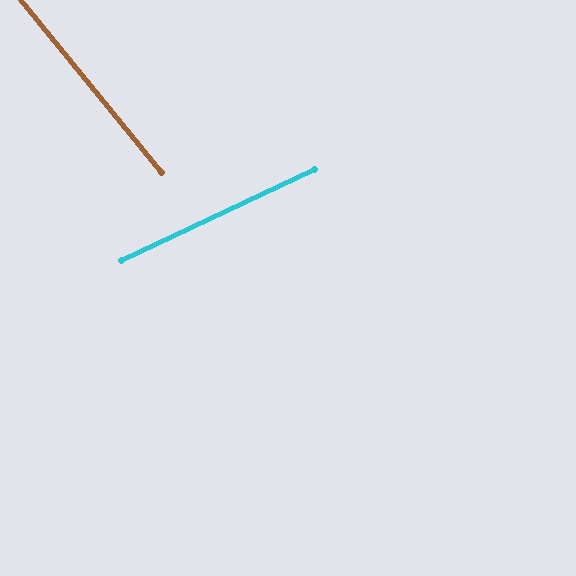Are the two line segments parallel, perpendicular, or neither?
Neither parallel nor perpendicular — they differ by about 76°.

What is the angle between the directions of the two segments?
Approximately 76 degrees.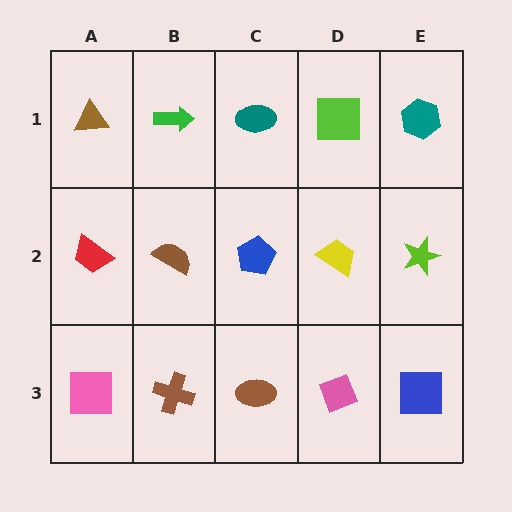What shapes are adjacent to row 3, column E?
A lime star (row 2, column E), a pink diamond (row 3, column D).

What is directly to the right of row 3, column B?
A brown ellipse.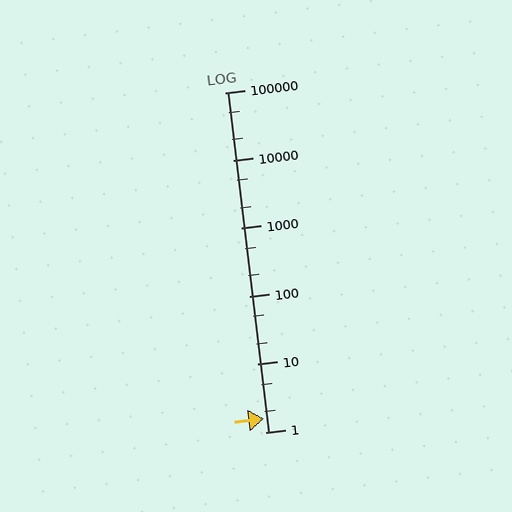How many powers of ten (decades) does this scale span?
The scale spans 5 decades, from 1 to 100000.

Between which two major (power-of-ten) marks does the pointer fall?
The pointer is between 1 and 10.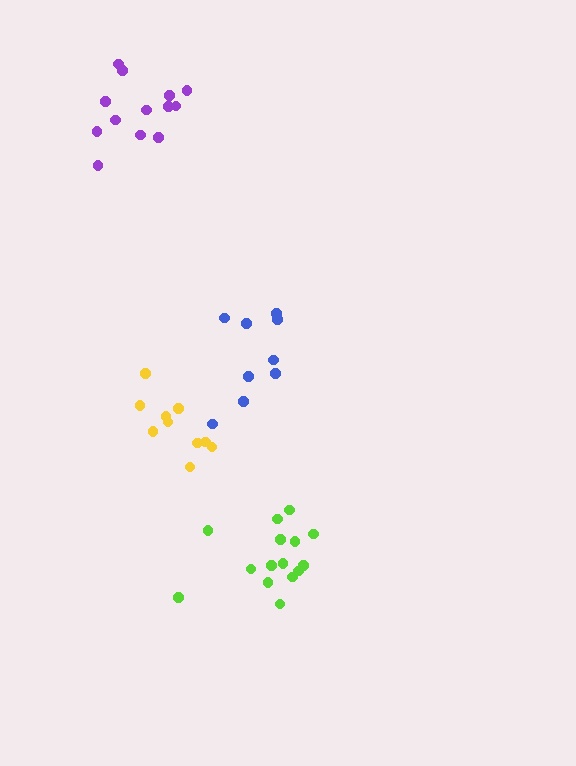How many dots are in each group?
Group 1: 13 dots, Group 2: 9 dots, Group 3: 15 dots, Group 4: 10 dots (47 total).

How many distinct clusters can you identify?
There are 4 distinct clusters.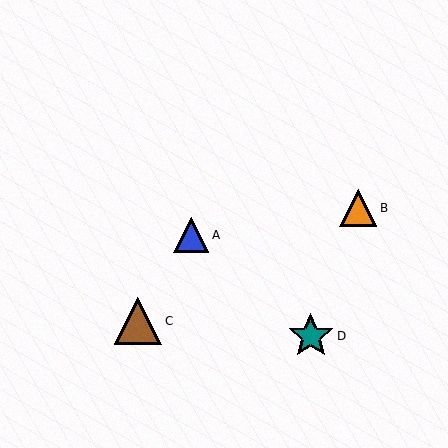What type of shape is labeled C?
Shape C is a brown triangle.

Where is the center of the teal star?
The center of the teal star is at (311, 336).